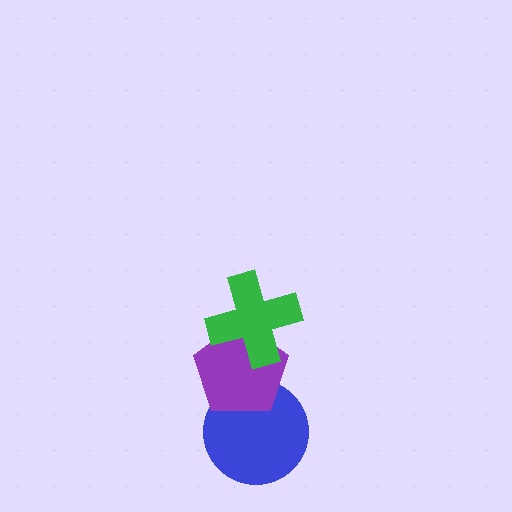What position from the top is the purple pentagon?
The purple pentagon is 2nd from the top.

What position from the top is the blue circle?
The blue circle is 3rd from the top.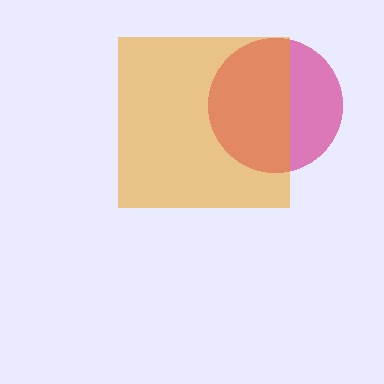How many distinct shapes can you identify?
There are 2 distinct shapes: a magenta circle, an orange square.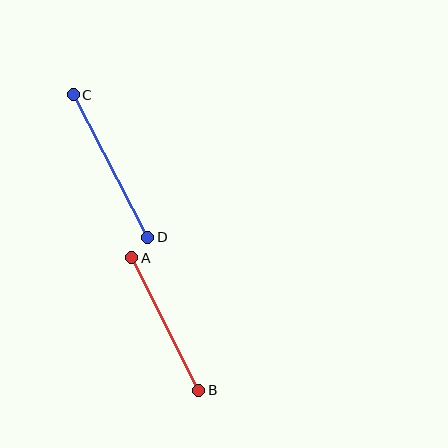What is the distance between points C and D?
The distance is approximately 161 pixels.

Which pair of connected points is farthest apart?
Points C and D are farthest apart.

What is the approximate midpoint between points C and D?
The midpoint is at approximately (110, 166) pixels.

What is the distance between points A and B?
The distance is approximately 148 pixels.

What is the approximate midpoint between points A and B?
The midpoint is at approximately (165, 324) pixels.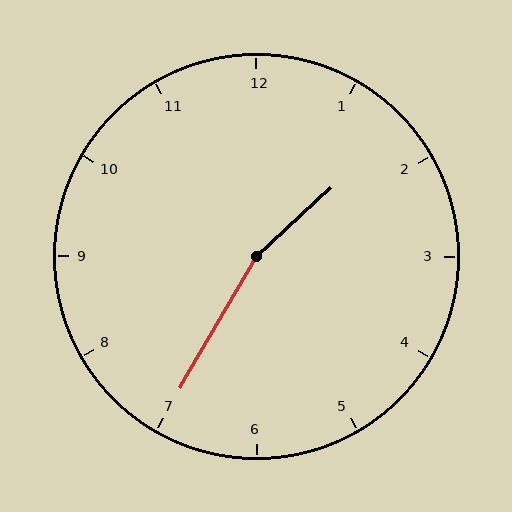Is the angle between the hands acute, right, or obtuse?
It is obtuse.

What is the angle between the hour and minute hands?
Approximately 162 degrees.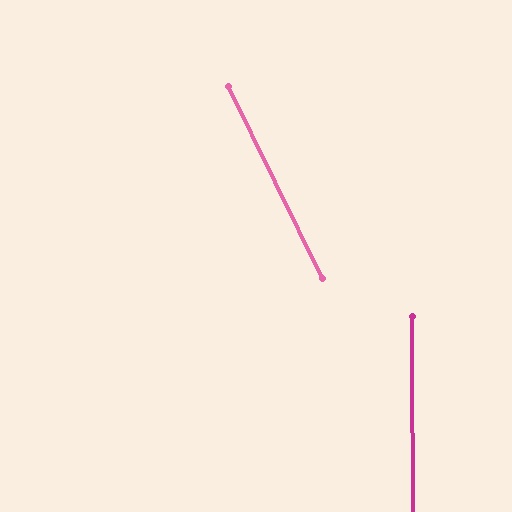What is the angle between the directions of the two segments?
Approximately 26 degrees.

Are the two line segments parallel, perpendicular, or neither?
Neither parallel nor perpendicular — they differ by about 26°.